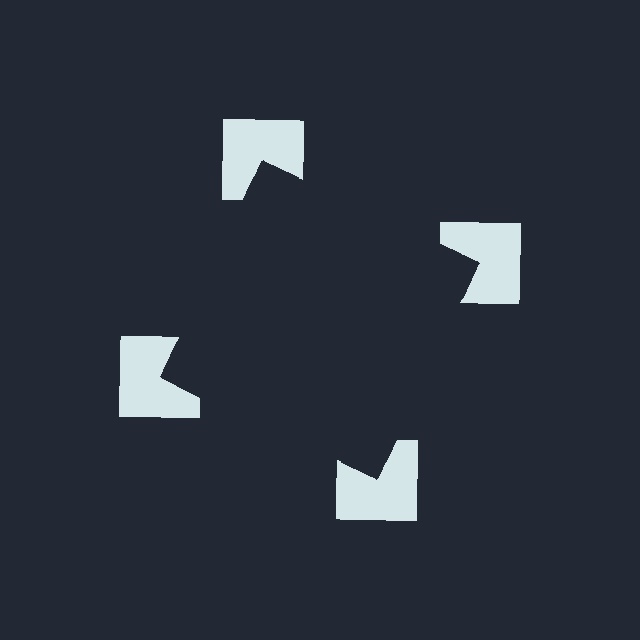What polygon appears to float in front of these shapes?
An illusory square — its edges are inferred from the aligned wedge cuts in the notched squares, not physically drawn.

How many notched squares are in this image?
There are 4 — one at each vertex of the illusory square.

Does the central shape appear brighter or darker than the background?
It typically appears slightly darker than the background, even though no actual brightness change is drawn.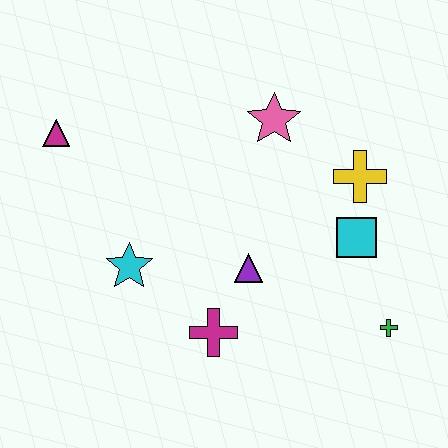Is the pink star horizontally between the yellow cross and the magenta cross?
Yes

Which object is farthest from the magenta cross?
The magenta triangle is farthest from the magenta cross.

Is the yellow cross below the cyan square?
No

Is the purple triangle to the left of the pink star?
Yes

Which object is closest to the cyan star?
The magenta cross is closest to the cyan star.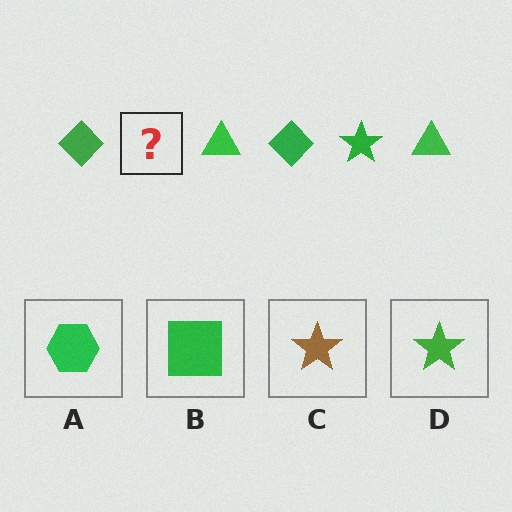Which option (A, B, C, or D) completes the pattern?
D.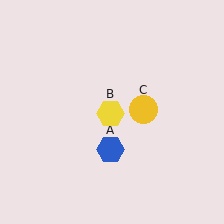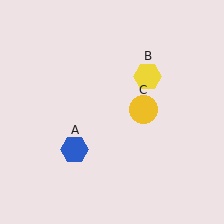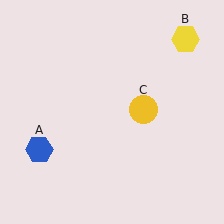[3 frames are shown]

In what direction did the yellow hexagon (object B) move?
The yellow hexagon (object B) moved up and to the right.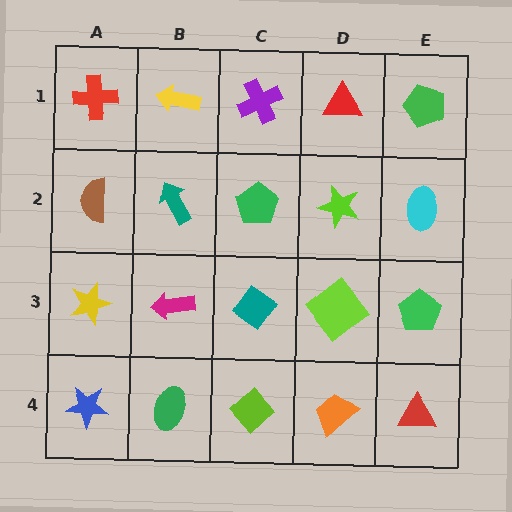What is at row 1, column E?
A green pentagon.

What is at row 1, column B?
A yellow arrow.